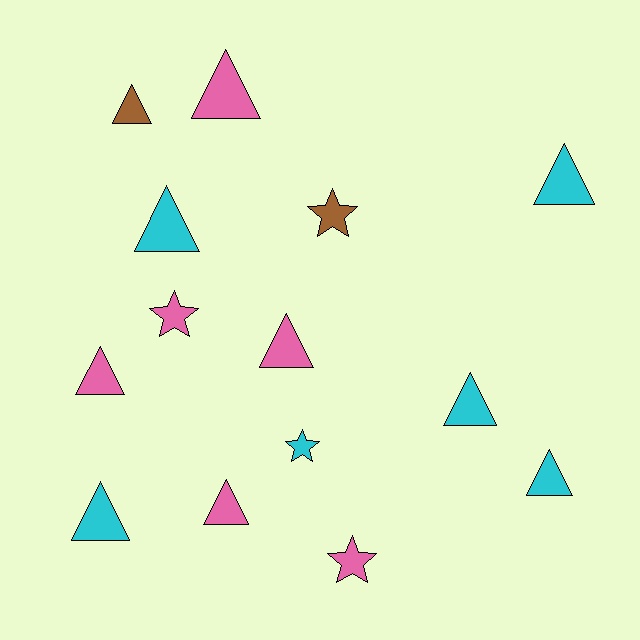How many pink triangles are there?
There are 4 pink triangles.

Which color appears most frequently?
Cyan, with 6 objects.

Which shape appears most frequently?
Triangle, with 10 objects.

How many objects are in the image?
There are 14 objects.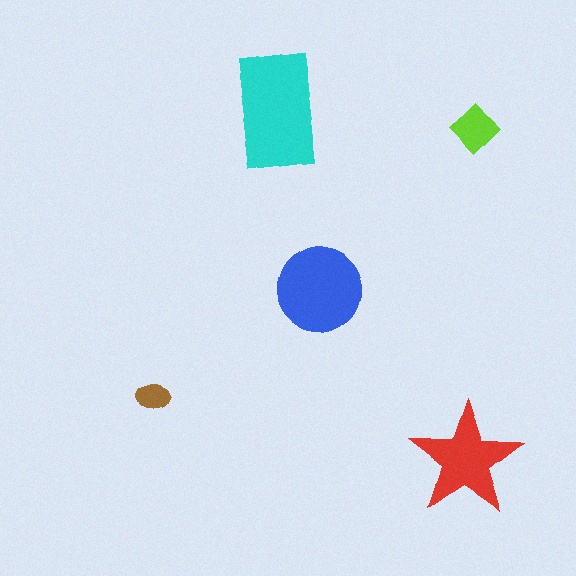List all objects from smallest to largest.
The brown ellipse, the lime diamond, the red star, the blue circle, the cyan rectangle.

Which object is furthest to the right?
The red star is rightmost.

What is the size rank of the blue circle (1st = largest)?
2nd.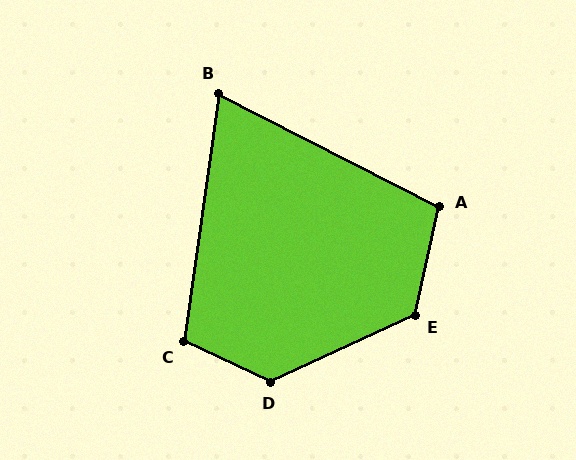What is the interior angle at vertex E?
Approximately 127 degrees (obtuse).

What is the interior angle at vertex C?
Approximately 107 degrees (obtuse).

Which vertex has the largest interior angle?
D, at approximately 130 degrees.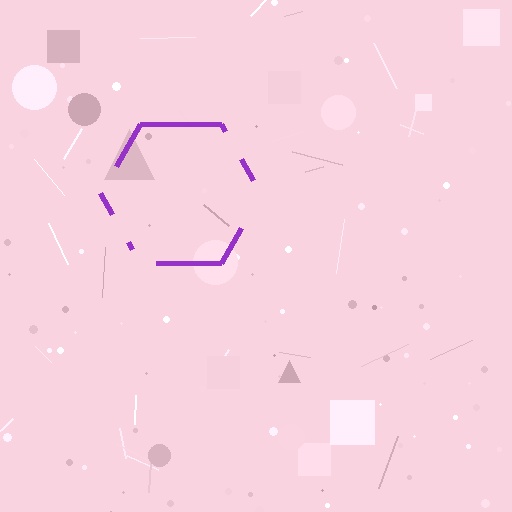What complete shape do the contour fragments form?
The contour fragments form a hexagon.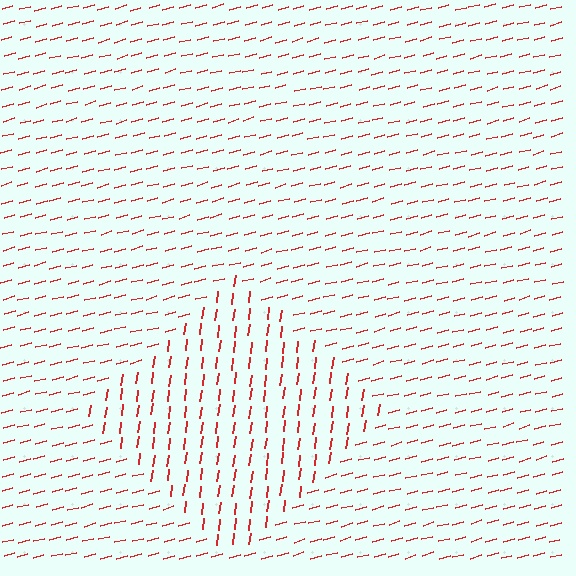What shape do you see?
I see a diamond.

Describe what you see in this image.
The image is filled with small red line segments. A diamond region in the image has lines oriented differently from the surrounding lines, creating a visible texture boundary.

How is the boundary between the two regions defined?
The boundary is defined purely by a change in line orientation (approximately 67 degrees difference). All lines are the same color and thickness.